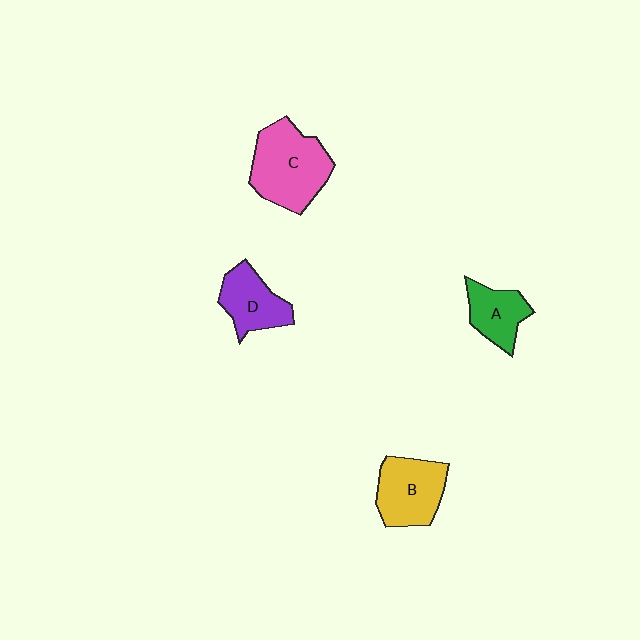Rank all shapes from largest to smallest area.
From largest to smallest: C (pink), B (yellow), D (purple), A (green).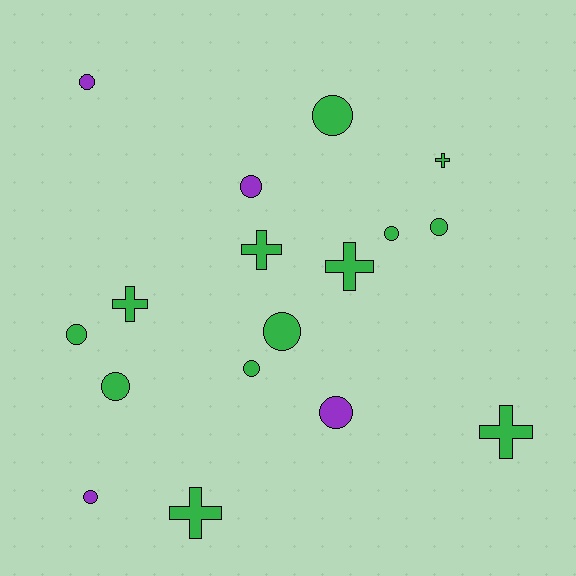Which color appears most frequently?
Green, with 13 objects.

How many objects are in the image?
There are 17 objects.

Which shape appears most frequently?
Circle, with 11 objects.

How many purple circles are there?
There are 4 purple circles.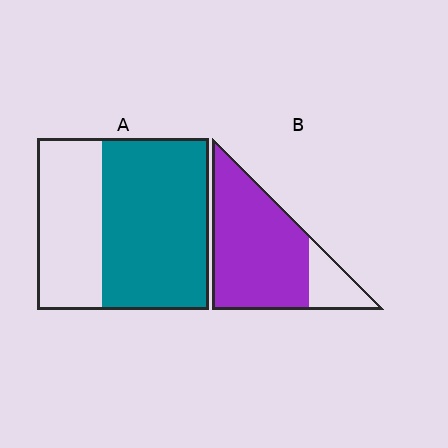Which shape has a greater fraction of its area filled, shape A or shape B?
Shape B.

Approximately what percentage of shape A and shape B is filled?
A is approximately 60% and B is approximately 80%.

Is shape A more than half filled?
Yes.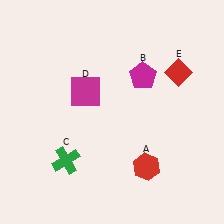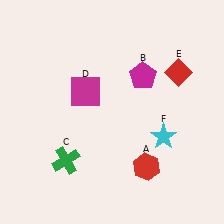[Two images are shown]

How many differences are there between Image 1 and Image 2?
There is 1 difference between the two images.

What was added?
A cyan star (F) was added in Image 2.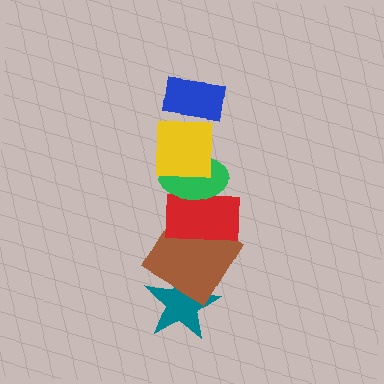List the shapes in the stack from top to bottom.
From top to bottom: the blue rectangle, the yellow square, the green ellipse, the red rectangle, the brown diamond, the teal star.